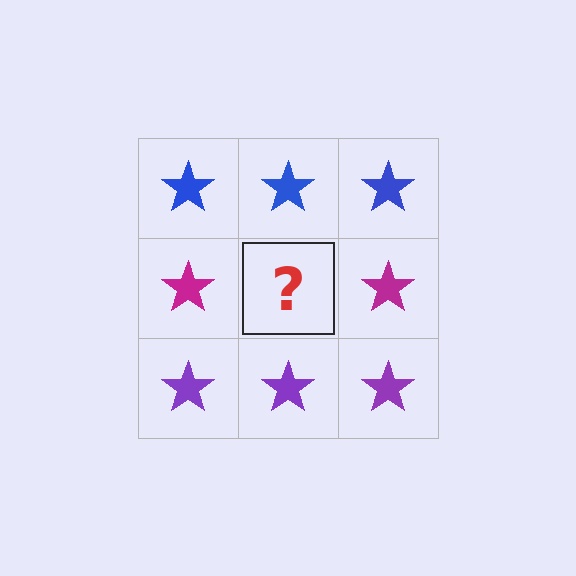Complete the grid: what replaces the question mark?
The question mark should be replaced with a magenta star.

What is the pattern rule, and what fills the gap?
The rule is that each row has a consistent color. The gap should be filled with a magenta star.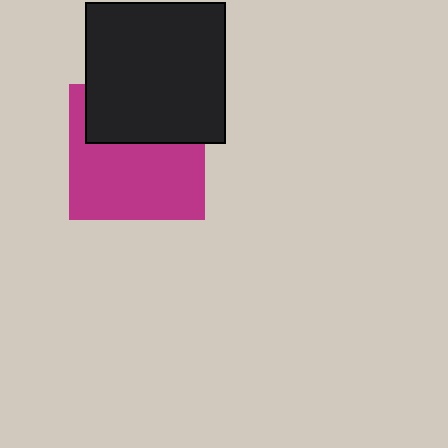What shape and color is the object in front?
The object in front is a black square.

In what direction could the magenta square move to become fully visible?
The magenta square could move down. That would shift it out from behind the black square entirely.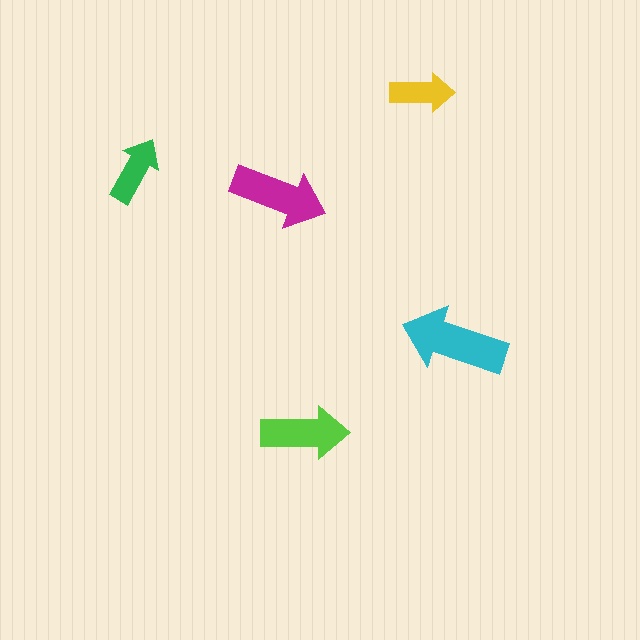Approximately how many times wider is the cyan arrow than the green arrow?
About 1.5 times wider.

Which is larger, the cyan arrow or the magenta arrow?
The cyan one.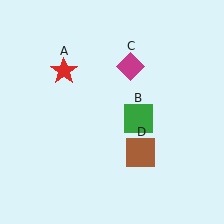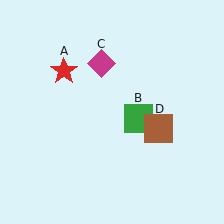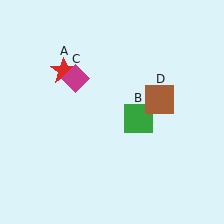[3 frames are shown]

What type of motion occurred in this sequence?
The magenta diamond (object C), brown square (object D) rotated counterclockwise around the center of the scene.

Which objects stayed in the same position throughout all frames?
Red star (object A) and green square (object B) remained stationary.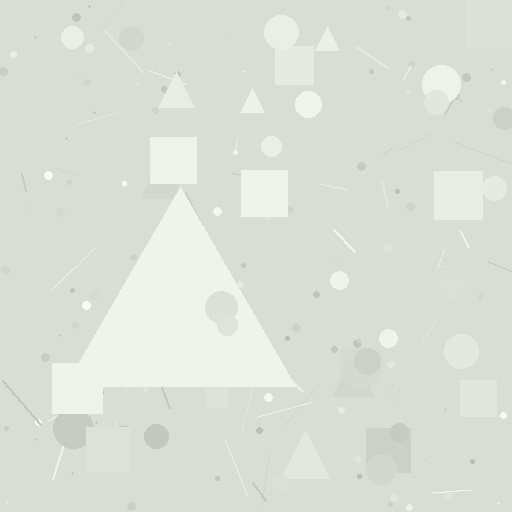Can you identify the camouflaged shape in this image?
The camouflaged shape is a triangle.